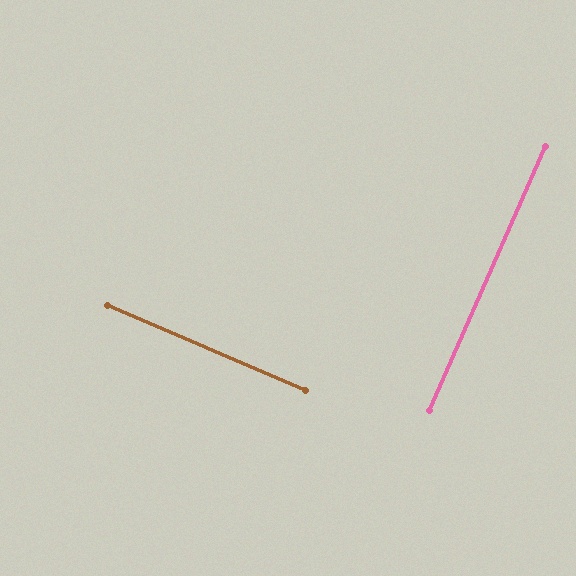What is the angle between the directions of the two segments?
Approximately 89 degrees.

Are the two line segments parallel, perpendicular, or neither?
Perpendicular — they meet at approximately 89°.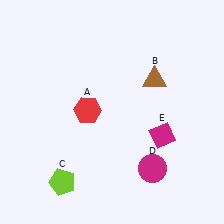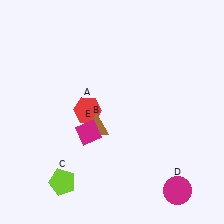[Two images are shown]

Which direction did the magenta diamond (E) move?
The magenta diamond (E) moved left.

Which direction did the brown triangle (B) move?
The brown triangle (B) moved left.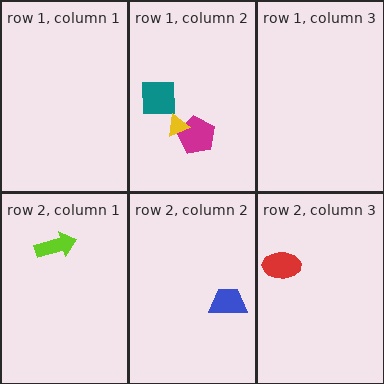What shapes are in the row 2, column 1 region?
The lime arrow.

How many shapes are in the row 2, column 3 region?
1.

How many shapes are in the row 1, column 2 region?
3.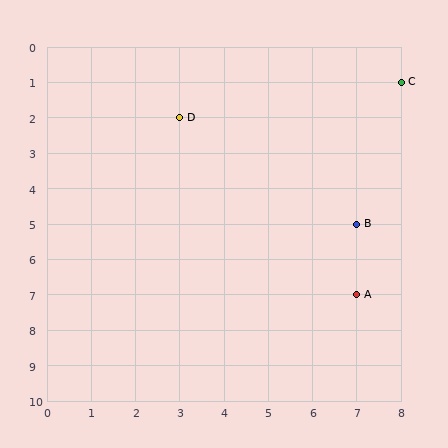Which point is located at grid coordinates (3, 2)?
Point D is at (3, 2).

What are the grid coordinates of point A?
Point A is at grid coordinates (7, 7).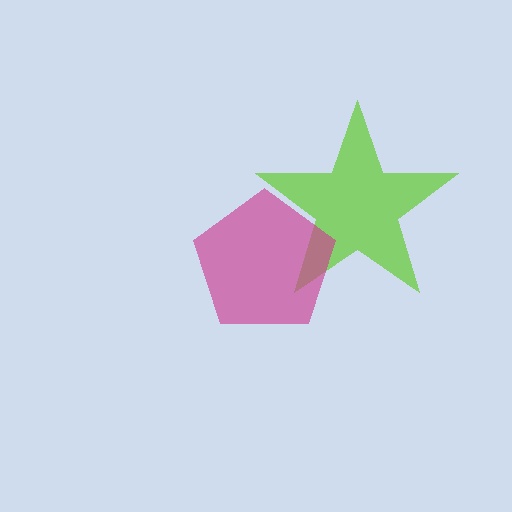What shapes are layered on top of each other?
The layered shapes are: a lime star, a magenta pentagon.